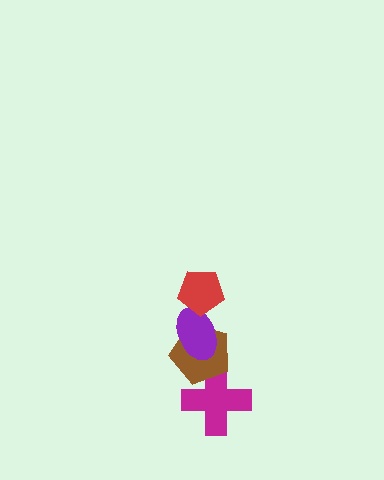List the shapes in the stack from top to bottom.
From top to bottom: the red pentagon, the purple ellipse, the brown pentagon, the magenta cross.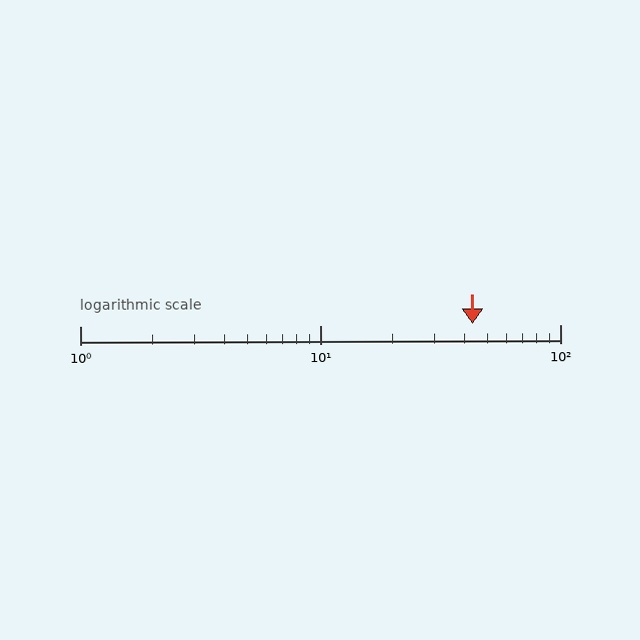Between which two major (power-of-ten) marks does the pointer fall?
The pointer is between 10 and 100.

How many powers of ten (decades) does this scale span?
The scale spans 2 decades, from 1 to 100.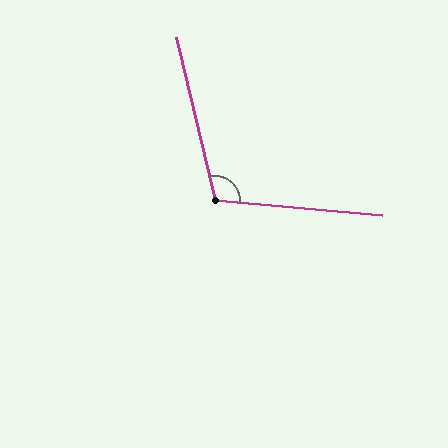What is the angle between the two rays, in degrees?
Approximately 108 degrees.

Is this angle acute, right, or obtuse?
It is obtuse.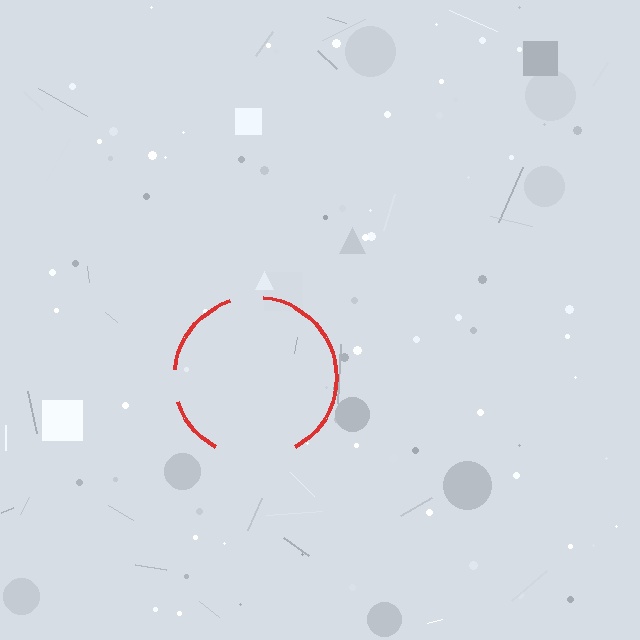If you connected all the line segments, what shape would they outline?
They would outline a circle.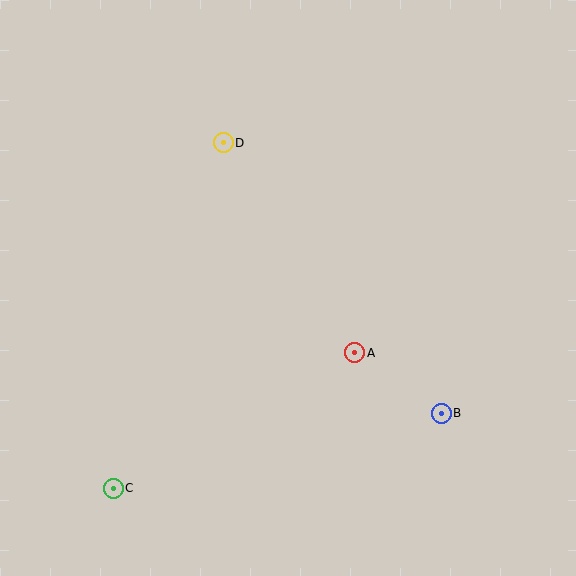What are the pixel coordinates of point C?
Point C is at (113, 488).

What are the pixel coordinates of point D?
Point D is at (223, 143).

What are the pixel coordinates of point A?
Point A is at (355, 353).